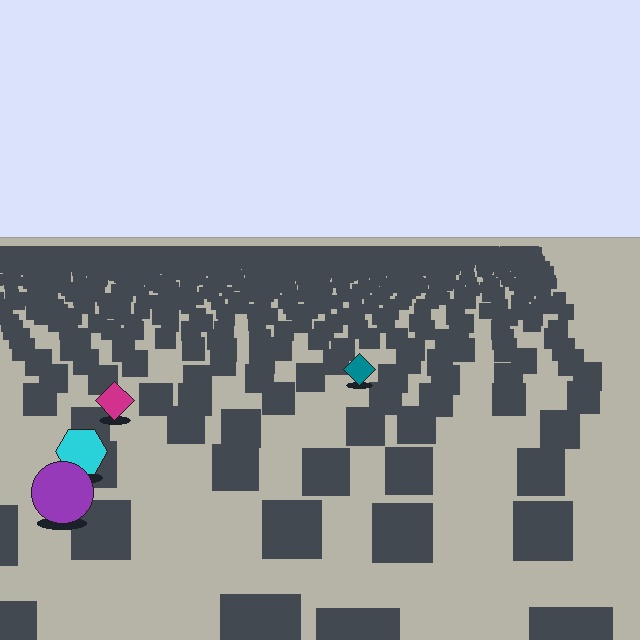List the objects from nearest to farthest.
From nearest to farthest: the purple circle, the cyan hexagon, the magenta diamond, the teal diamond.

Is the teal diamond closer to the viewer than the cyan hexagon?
No. The cyan hexagon is closer — you can tell from the texture gradient: the ground texture is coarser near it.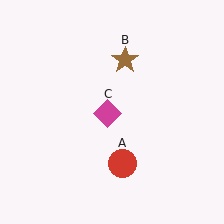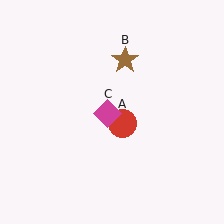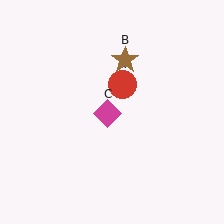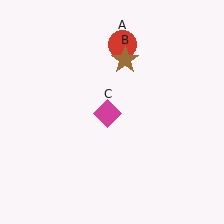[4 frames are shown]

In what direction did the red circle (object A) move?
The red circle (object A) moved up.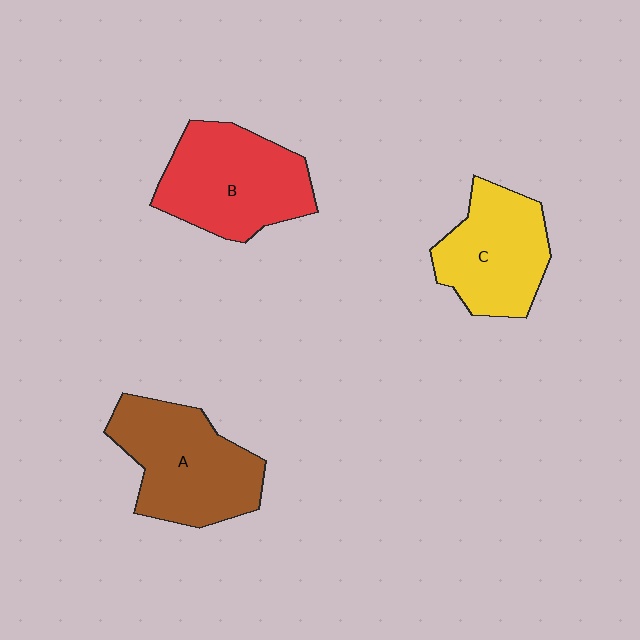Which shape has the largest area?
Shape A (brown).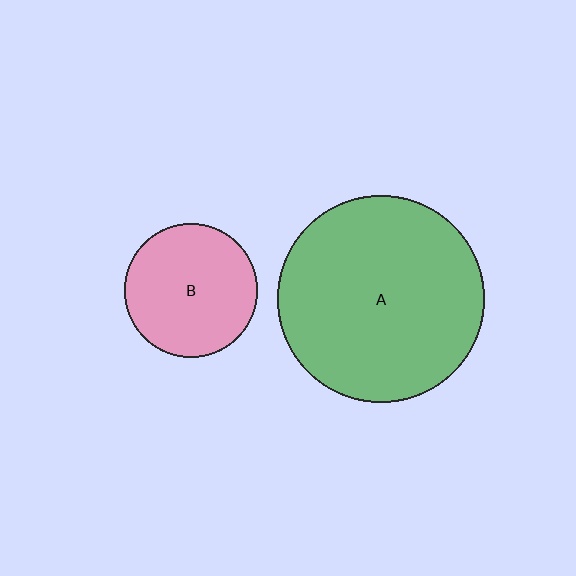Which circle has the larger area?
Circle A (green).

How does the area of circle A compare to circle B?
Approximately 2.4 times.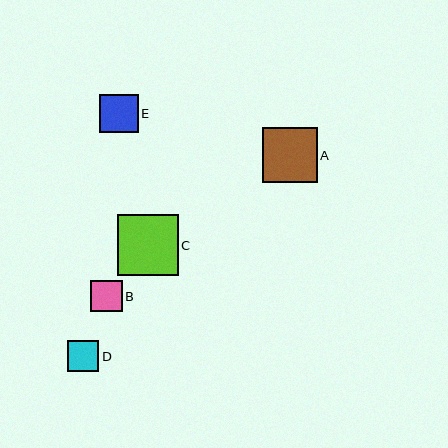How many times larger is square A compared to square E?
Square A is approximately 1.4 times the size of square E.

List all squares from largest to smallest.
From largest to smallest: C, A, E, D, B.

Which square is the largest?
Square C is the largest with a size of approximately 61 pixels.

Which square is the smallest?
Square B is the smallest with a size of approximately 31 pixels.